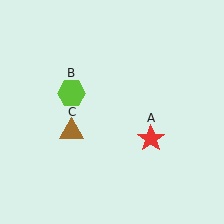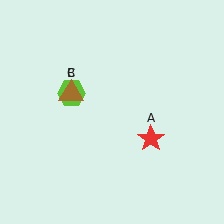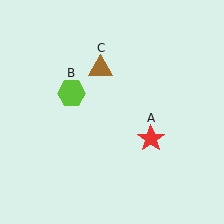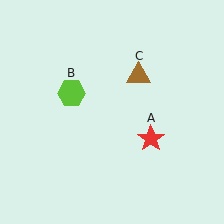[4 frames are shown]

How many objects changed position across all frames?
1 object changed position: brown triangle (object C).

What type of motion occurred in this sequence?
The brown triangle (object C) rotated clockwise around the center of the scene.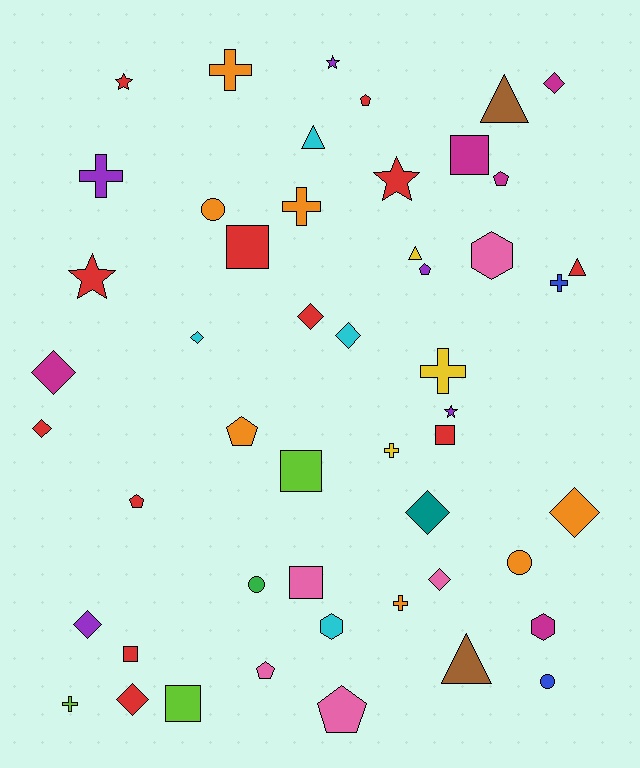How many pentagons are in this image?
There are 7 pentagons.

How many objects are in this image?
There are 50 objects.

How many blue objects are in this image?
There are 2 blue objects.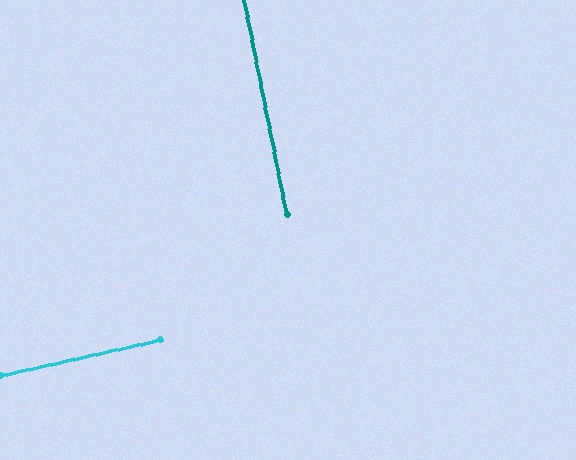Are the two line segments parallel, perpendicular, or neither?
Perpendicular — they meet at approximately 89°.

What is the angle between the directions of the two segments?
Approximately 89 degrees.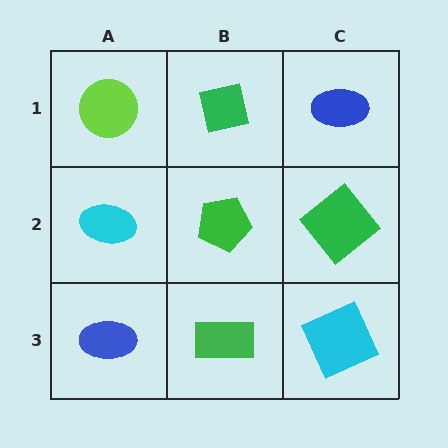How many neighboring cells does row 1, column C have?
2.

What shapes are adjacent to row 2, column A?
A lime circle (row 1, column A), a blue ellipse (row 3, column A), a green pentagon (row 2, column B).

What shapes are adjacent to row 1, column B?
A green pentagon (row 2, column B), a lime circle (row 1, column A), a blue ellipse (row 1, column C).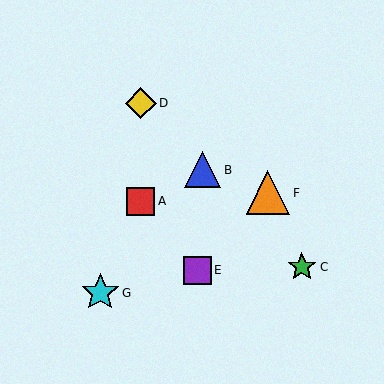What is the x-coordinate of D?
Object D is at x≈141.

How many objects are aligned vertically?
2 objects (A, D) are aligned vertically.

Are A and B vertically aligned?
No, A is at x≈141 and B is at x≈203.